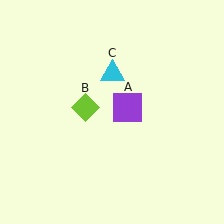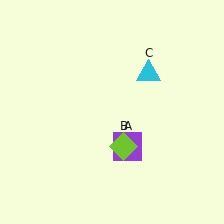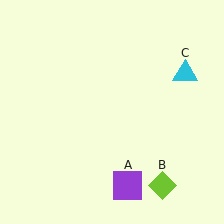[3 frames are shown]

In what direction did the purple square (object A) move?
The purple square (object A) moved down.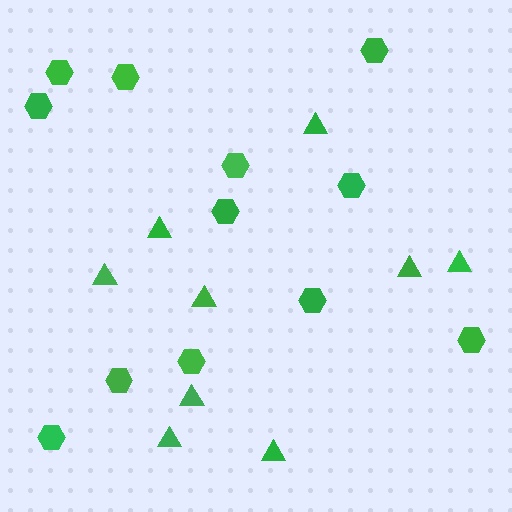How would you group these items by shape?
There are 2 groups: one group of triangles (9) and one group of hexagons (12).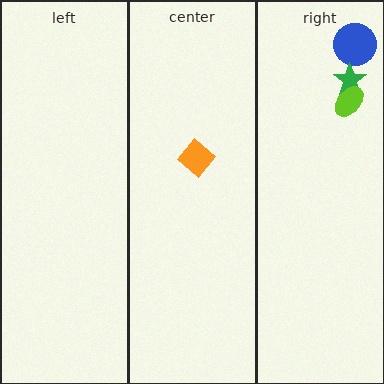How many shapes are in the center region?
1.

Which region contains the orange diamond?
The center region.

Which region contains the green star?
The right region.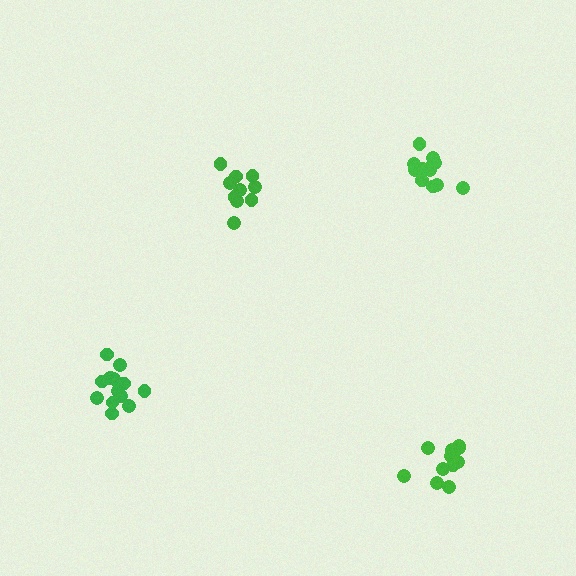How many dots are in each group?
Group 1: 15 dots, Group 2: 13 dots, Group 3: 11 dots, Group 4: 10 dots (49 total).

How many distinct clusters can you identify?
There are 4 distinct clusters.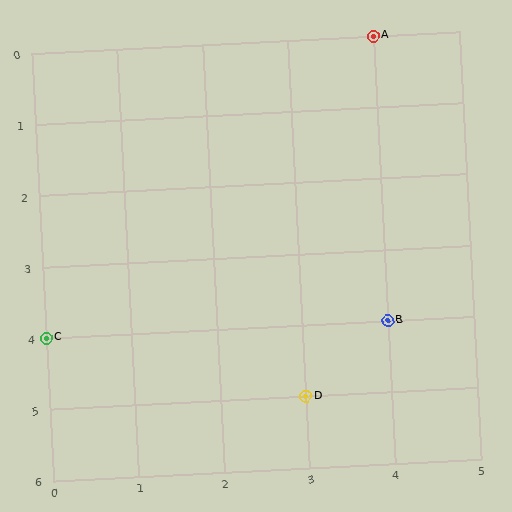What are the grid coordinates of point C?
Point C is at grid coordinates (0, 4).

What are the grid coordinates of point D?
Point D is at grid coordinates (3, 5).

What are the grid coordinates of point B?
Point B is at grid coordinates (4, 4).